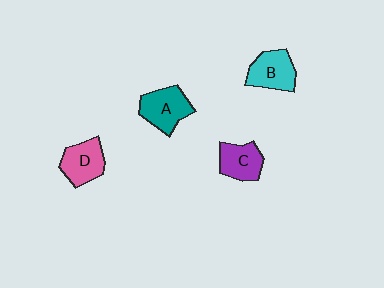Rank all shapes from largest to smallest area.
From largest to smallest: A (teal), B (cyan), D (pink), C (purple).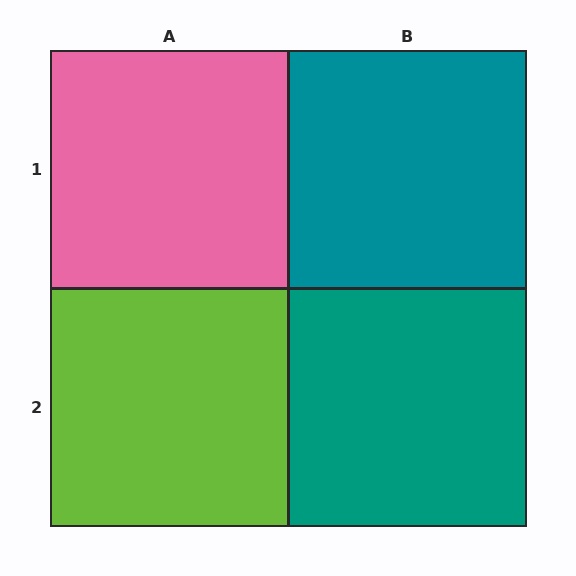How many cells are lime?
1 cell is lime.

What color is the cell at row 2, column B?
Teal.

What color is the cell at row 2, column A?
Lime.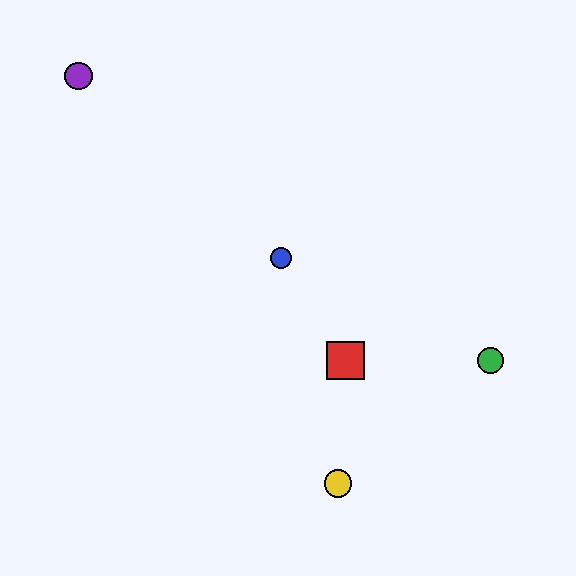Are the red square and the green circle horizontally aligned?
Yes, both are at y≈360.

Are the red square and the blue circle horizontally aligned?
No, the red square is at y≈360 and the blue circle is at y≈258.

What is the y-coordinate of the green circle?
The green circle is at y≈360.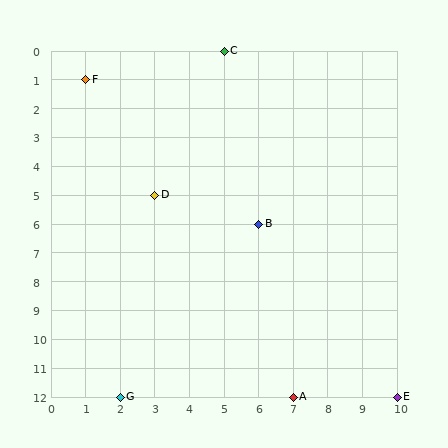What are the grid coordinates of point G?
Point G is at grid coordinates (2, 12).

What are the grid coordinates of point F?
Point F is at grid coordinates (1, 1).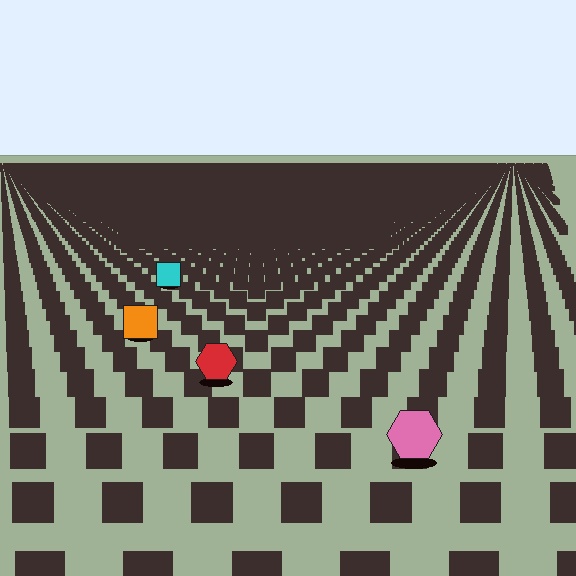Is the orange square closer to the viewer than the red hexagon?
No. The red hexagon is closer — you can tell from the texture gradient: the ground texture is coarser near it.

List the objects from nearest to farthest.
From nearest to farthest: the pink hexagon, the red hexagon, the orange square, the cyan square.